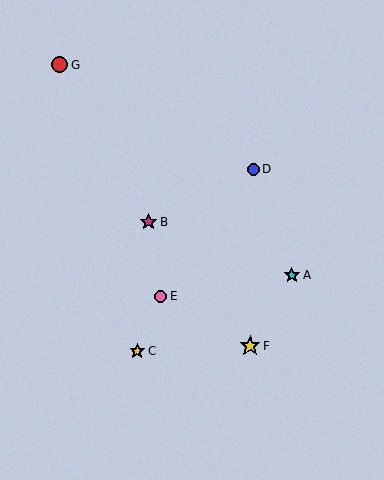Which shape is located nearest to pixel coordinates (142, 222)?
The magenta star (labeled B) at (148, 222) is nearest to that location.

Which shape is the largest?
The yellow star (labeled F) is the largest.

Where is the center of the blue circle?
The center of the blue circle is at (253, 169).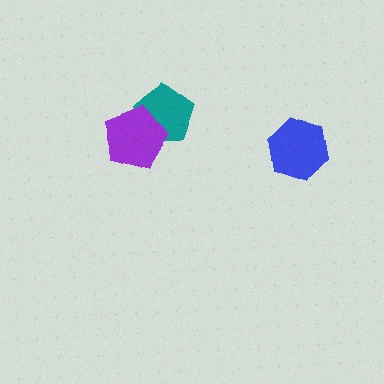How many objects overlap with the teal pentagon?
1 object overlaps with the teal pentagon.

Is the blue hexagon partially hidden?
No, no other shape covers it.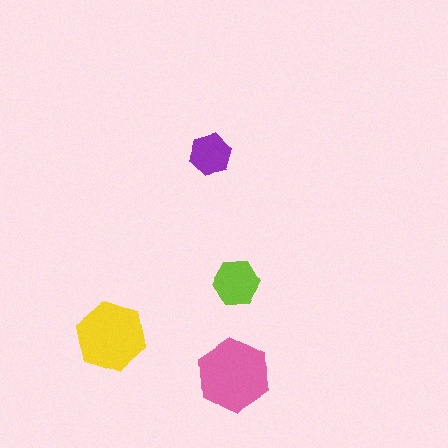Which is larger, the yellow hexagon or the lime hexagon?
The yellow one.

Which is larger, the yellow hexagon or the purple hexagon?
The yellow one.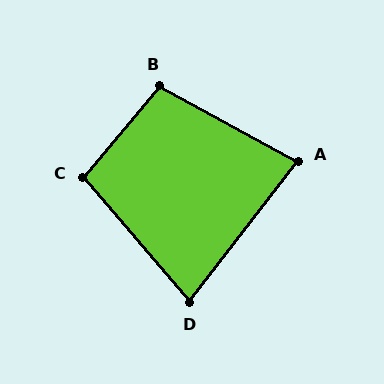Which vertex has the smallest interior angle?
D, at approximately 78 degrees.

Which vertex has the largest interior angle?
B, at approximately 102 degrees.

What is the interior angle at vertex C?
Approximately 99 degrees (obtuse).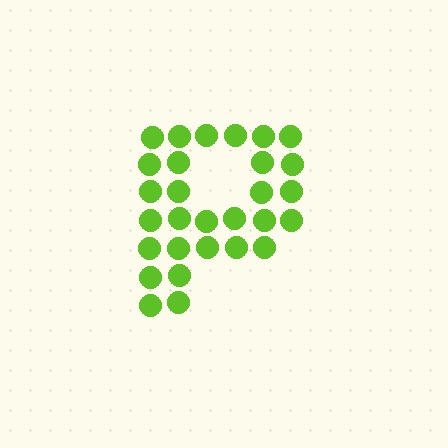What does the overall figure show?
The overall figure shows the letter P.